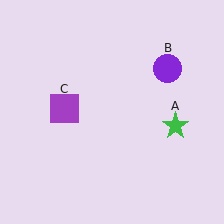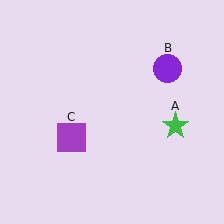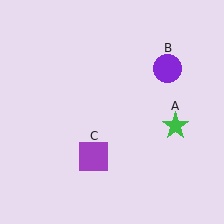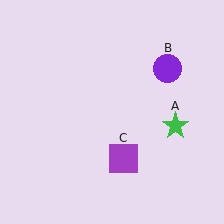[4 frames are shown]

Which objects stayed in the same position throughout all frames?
Green star (object A) and purple circle (object B) remained stationary.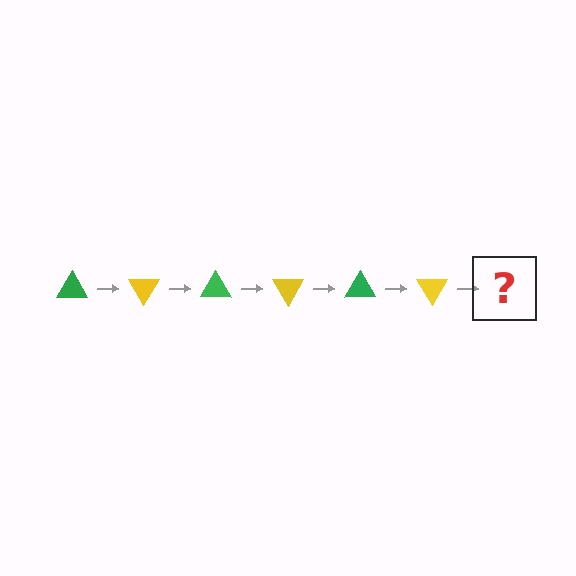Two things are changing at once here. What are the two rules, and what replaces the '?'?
The two rules are that it rotates 60 degrees each step and the color cycles through green and yellow. The '?' should be a green triangle, rotated 360 degrees from the start.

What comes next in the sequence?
The next element should be a green triangle, rotated 360 degrees from the start.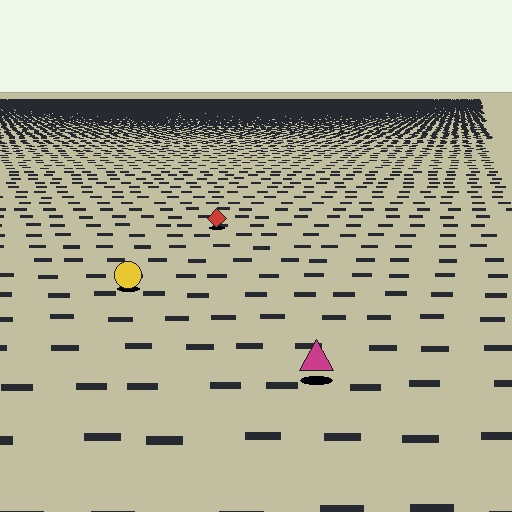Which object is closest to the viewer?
The magenta triangle is closest. The texture marks near it are larger and more spread out.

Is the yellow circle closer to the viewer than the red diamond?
Yes. The yellow circle is closer — you can tell from the texture gradient: the ground texture is coarser near it.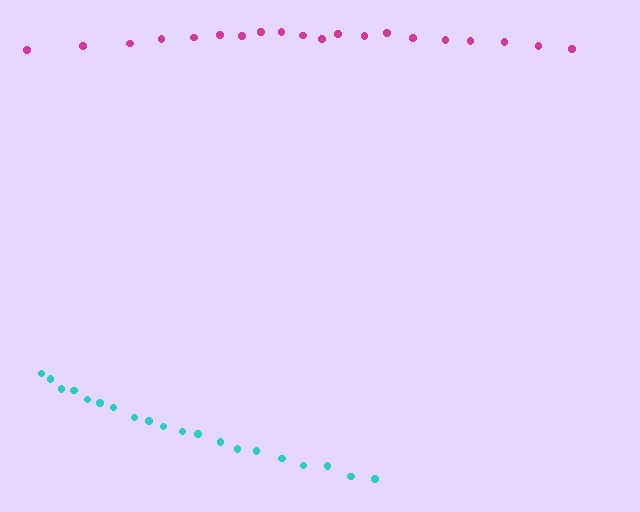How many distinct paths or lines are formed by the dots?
There are 2 distinct paths.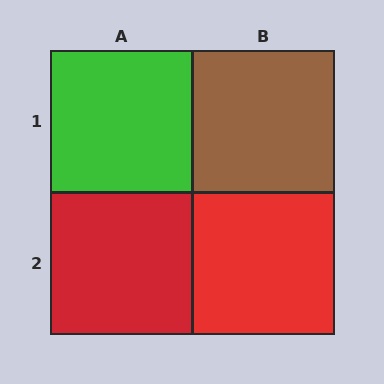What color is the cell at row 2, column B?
Red.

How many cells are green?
1 cell is green.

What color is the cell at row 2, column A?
Red.